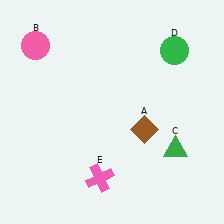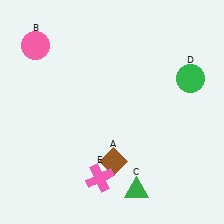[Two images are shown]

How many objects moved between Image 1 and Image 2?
3 objects moved between the two images.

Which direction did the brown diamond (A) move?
The brown diamond (A) moved down.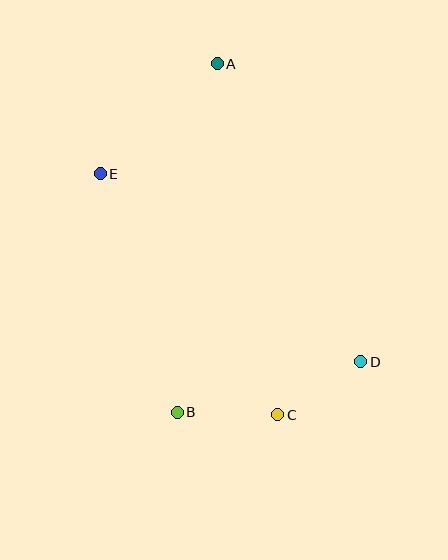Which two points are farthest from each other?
Points A and C are farthest from each other.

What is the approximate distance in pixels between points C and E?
The distance between C and E is approximately 299 pixels.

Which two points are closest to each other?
Points C and D are closest to each other.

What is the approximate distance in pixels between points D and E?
The distance between D and E is approximately 321 pixels.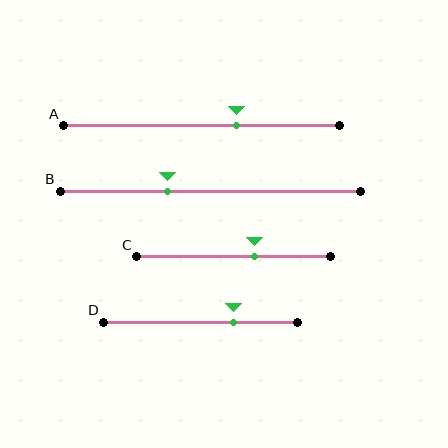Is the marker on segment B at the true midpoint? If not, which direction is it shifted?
No, the marker on segment B is shifted to the left by about 14% of the segment length.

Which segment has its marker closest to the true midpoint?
Segment C has its marker closest to the true midpoint.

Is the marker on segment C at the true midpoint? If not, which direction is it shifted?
No, the marker on segment C is shifted to the right by about 11% of the segment length.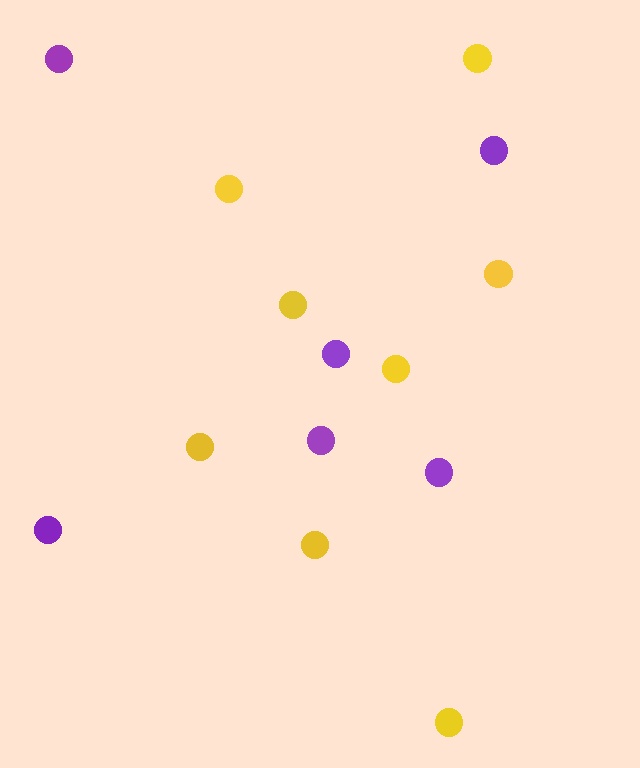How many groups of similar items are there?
There are 2 groups: one group of purple circles (6) and one group of yellow circles (8).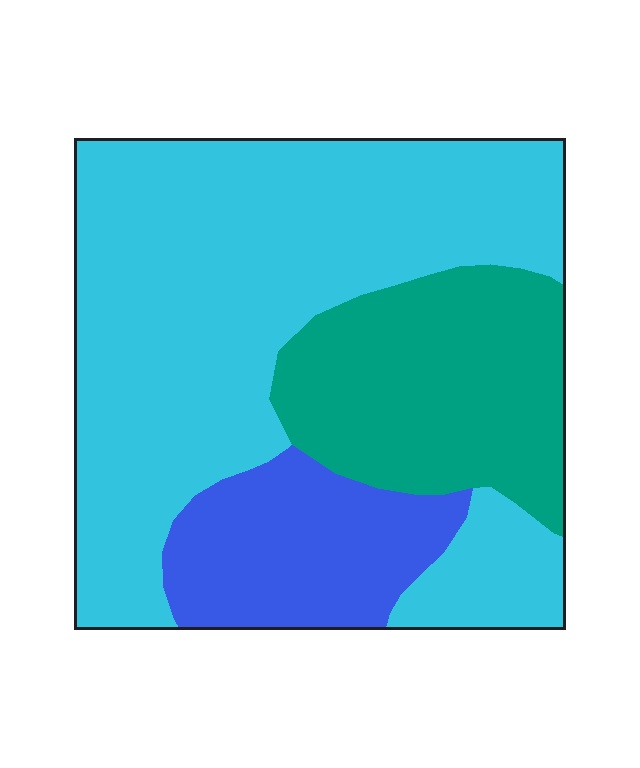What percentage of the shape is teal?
Teal covers 24% of the shape.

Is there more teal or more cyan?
Cyan.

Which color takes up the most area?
Cyan, at roughly 60%.